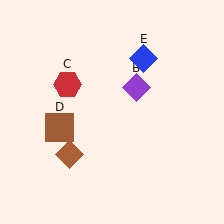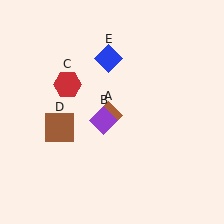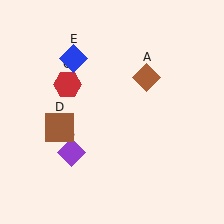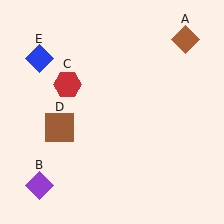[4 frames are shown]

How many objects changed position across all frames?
3 objects changed position: brown diamond (object A), purple diamond (object B), blue diamond (object E).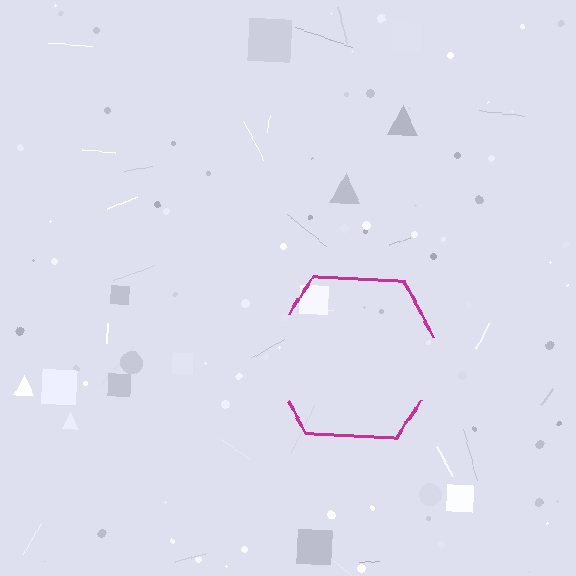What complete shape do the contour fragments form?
The contour fragments form a hexagon.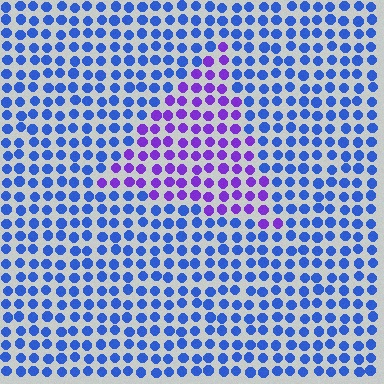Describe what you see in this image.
The image is filled with small blue elements in a uniform arrangement. A triangle-shaped region is visible where the elements are tinted to a slightly different hue, forming a subtle color boundary.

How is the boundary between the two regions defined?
The boundary is defined purely by a slight shift in hue (about 47 degrees). Spacing, size, and orientation are identical on both sides.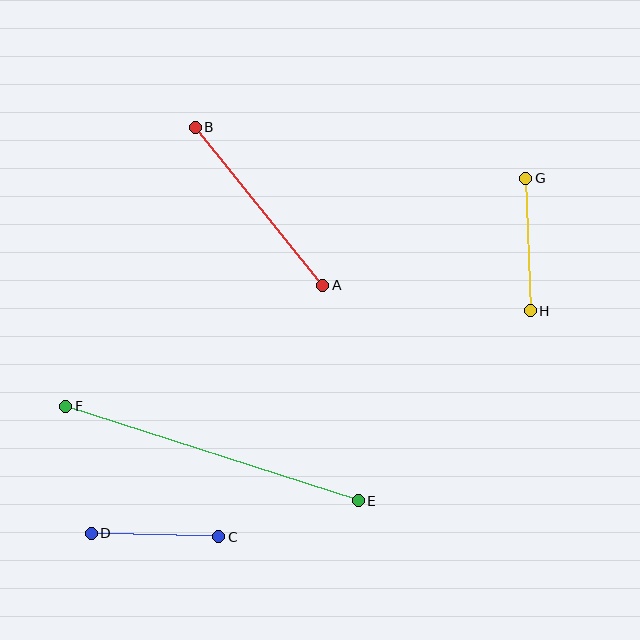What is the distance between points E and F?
The distance is approximately 307 pixels.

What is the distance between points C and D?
The distance is approximately 128 pixels.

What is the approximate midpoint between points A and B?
The midpoint is at approximately (259, 206) pixels.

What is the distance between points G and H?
The distance is approximately 133 pixels.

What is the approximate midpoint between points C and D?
The midpoint is at approximately (155, 535) pixels.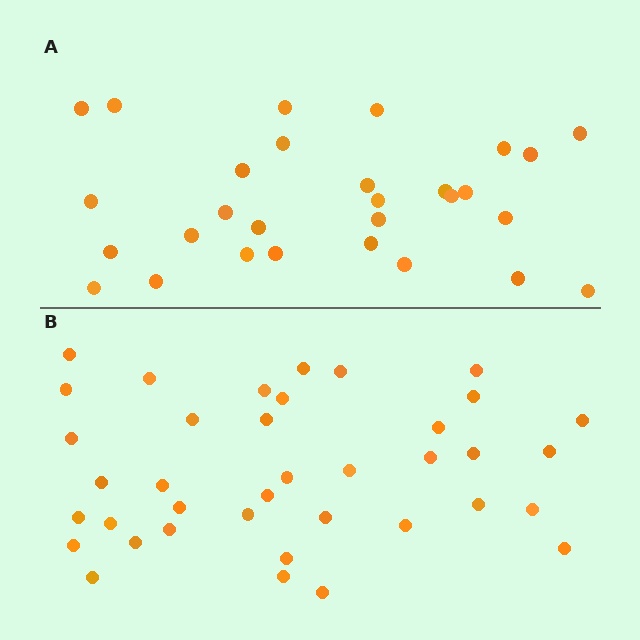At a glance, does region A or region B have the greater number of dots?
Region B (the bottom region) has more dots.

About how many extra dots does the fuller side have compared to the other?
Region B has roughly 8 or so more dots than region A.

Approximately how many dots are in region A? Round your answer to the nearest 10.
About 30 dots. (The exact count is 29, which rounds to 30.)